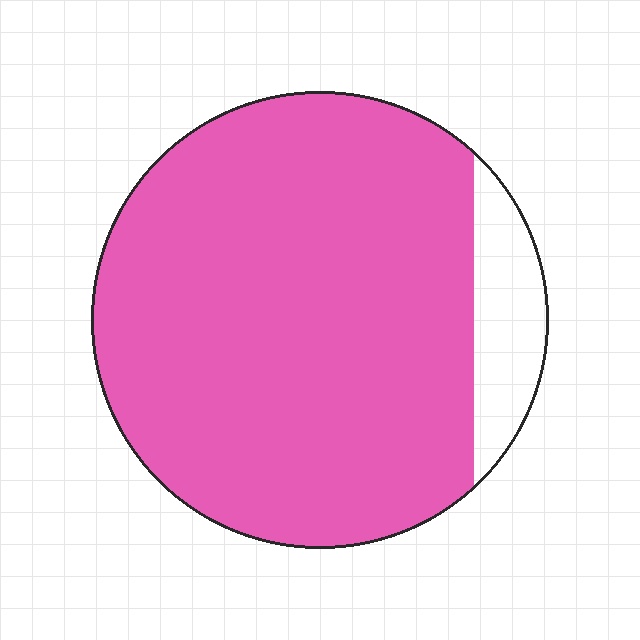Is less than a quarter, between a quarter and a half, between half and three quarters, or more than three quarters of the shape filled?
More than three quarters.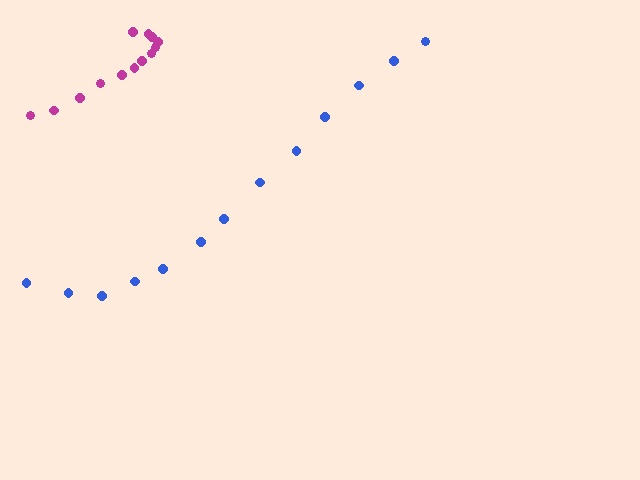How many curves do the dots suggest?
There are 2 distinct paths.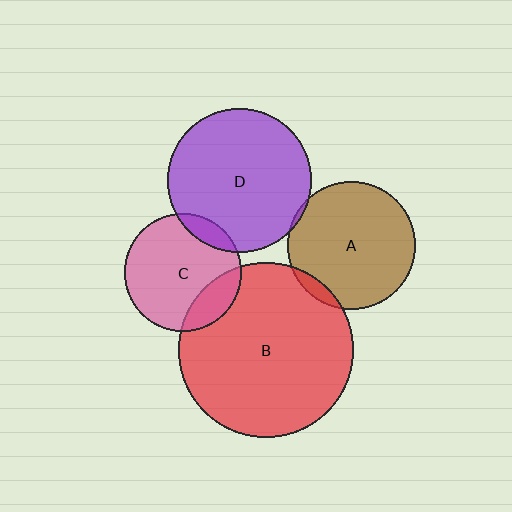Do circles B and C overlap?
Yes.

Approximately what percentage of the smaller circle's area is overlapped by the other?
Approximately 20%.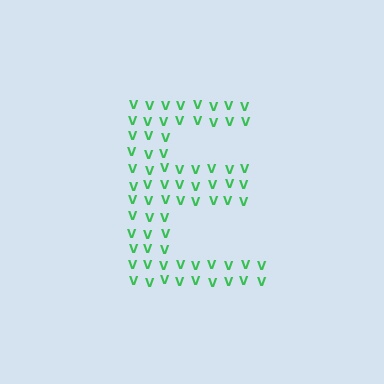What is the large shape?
The large shape is the letter E.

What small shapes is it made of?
It is made of small letter V's.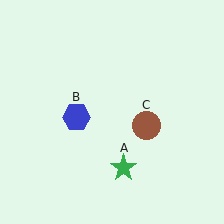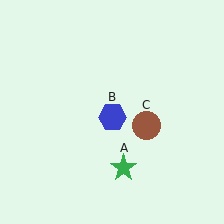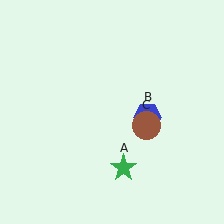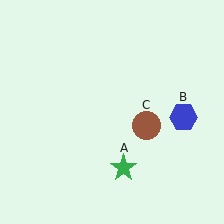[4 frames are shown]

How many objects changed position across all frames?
1 object changed position: blue hexagon (object B).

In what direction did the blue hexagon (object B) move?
The blue hexagon (object B) moved right.